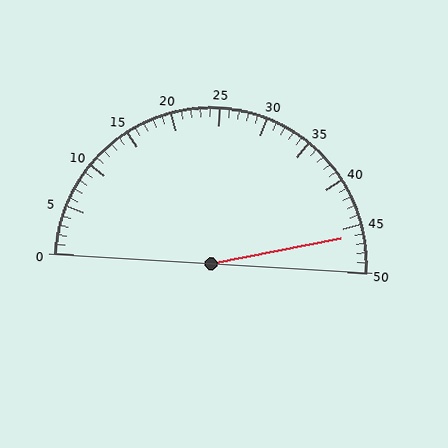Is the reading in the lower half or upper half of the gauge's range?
The reading is in the upper half of the range (0 to 50).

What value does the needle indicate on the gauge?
The needle indicates approximately 46.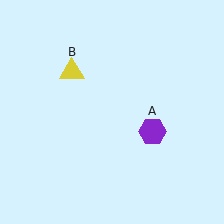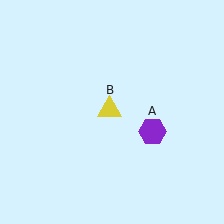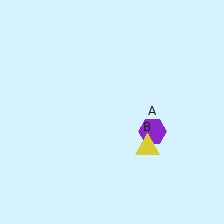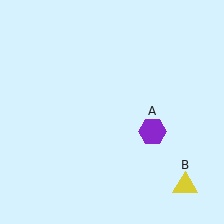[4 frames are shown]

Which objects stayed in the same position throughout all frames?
Purple hexagon (object A) remained stationary.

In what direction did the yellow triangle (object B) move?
The yellow triangle (object B) moved down and to the right.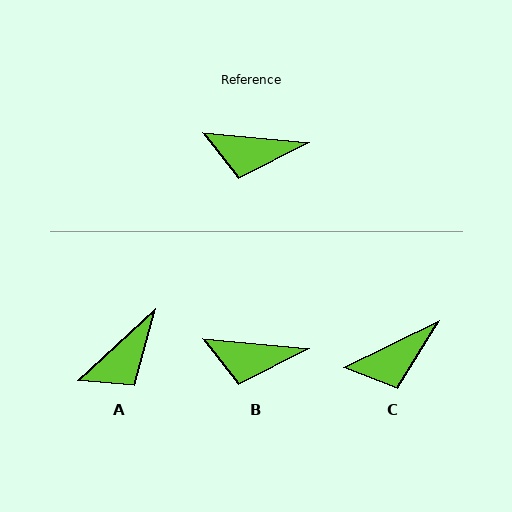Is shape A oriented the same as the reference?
No, it is off by about 48 degrees.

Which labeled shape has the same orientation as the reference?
B.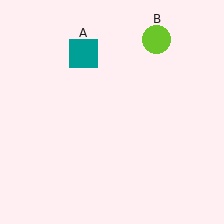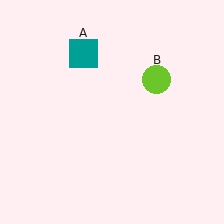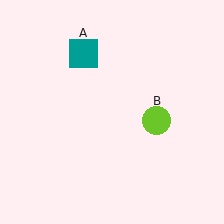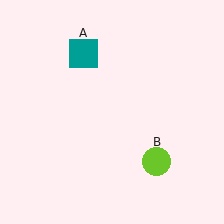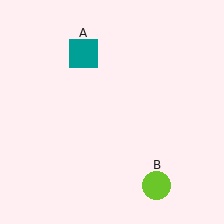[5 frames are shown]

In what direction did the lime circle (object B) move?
The lime circle (object B) moved down.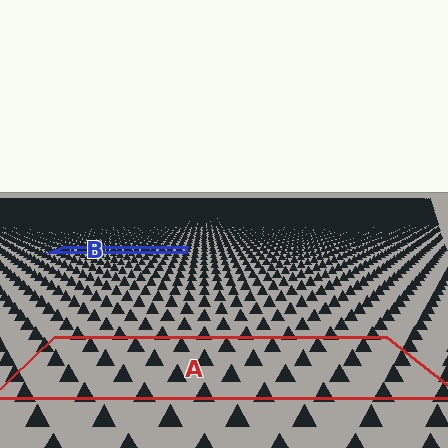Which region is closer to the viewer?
Region A is closer. The texture elements there are larger and more spread out.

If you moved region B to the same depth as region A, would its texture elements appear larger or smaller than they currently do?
They would appear larger. At a closer depth, the same texture elements are projected at a bigger on-screen size.